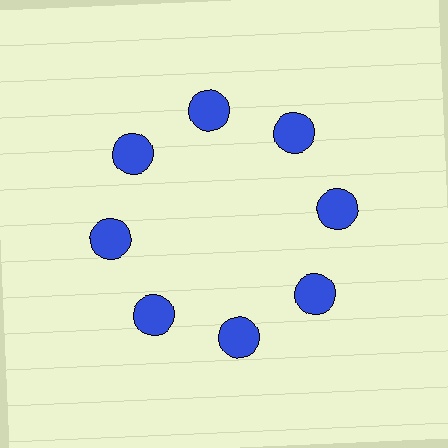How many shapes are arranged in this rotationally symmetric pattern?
There are 8 shapes, arranged in 8 groups of 1.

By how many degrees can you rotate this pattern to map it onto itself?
The pattern maps onto itself every 45 degrees of rotation.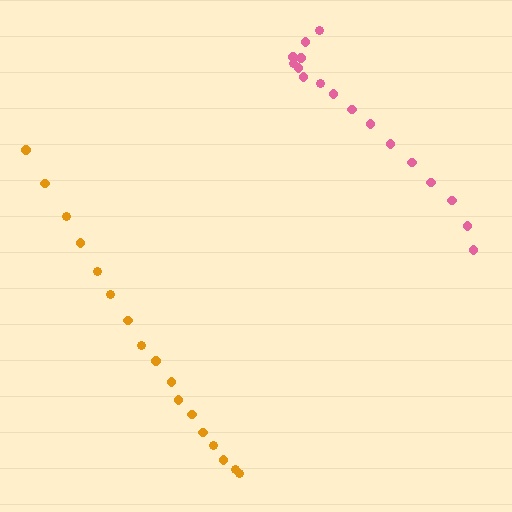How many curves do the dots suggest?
There are 2 distinct paths.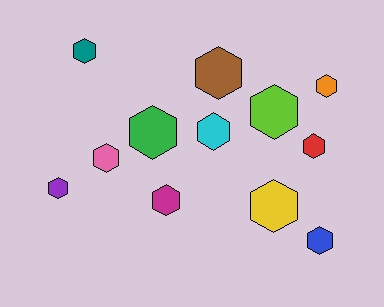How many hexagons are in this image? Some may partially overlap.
There are 12 hexagons.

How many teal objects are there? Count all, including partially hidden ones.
There is 1 teal object.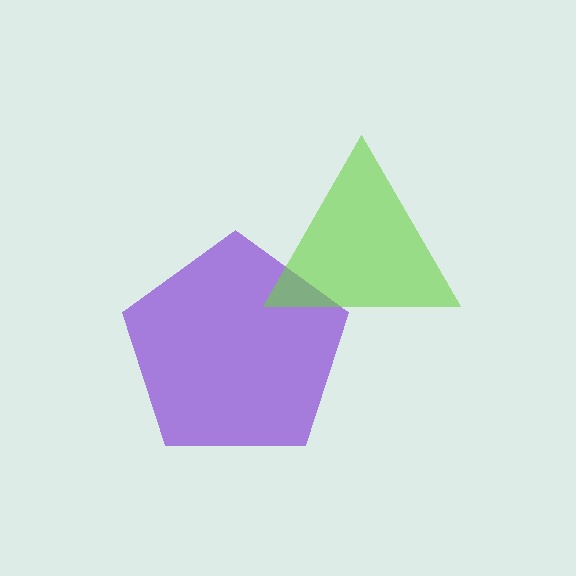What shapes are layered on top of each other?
The layered shapes are: a purple pentagon, a lime triangle.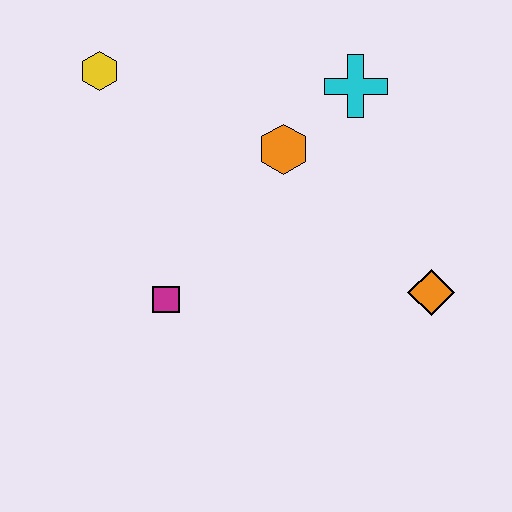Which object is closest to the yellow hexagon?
The orange hexagon is closest to the yellow hexagon.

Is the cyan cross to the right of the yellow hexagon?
Yes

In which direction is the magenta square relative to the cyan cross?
The magenta square is below the cyan cross.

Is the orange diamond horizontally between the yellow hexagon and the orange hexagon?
No